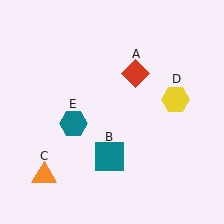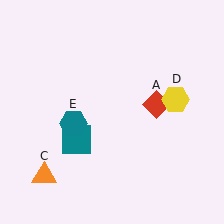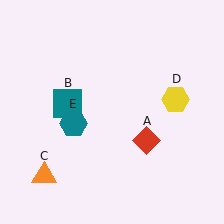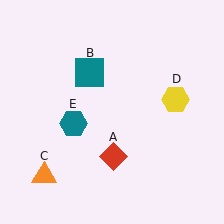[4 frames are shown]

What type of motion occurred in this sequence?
The red diamond (object A), teal square (object B) rotated clockwise around the center of the scene.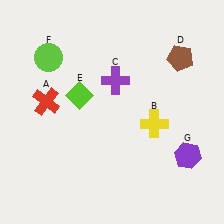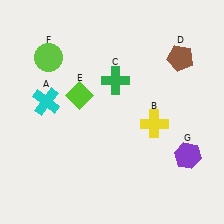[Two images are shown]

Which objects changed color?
A changed from red to cyan. C changed from purple to green.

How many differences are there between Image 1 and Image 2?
There are 2 differences between the two images.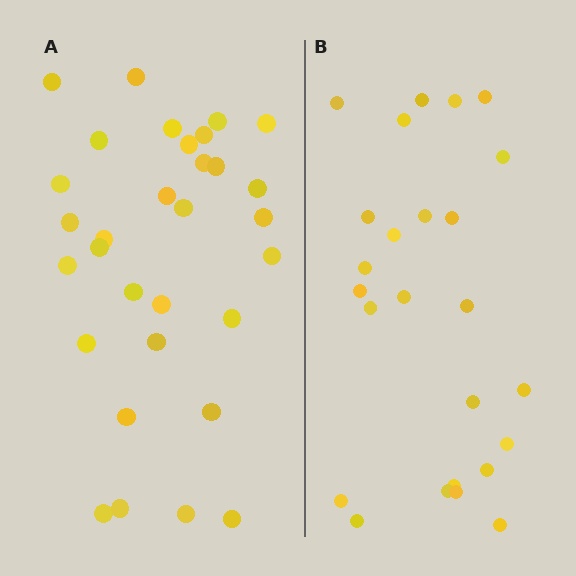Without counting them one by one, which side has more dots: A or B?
Region A (the left region) has more dots.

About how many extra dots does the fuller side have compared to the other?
Region A has about 6 more dots than region B.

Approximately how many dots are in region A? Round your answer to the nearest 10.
About 30 dots. (The exact count is 31, which rounds to 30.)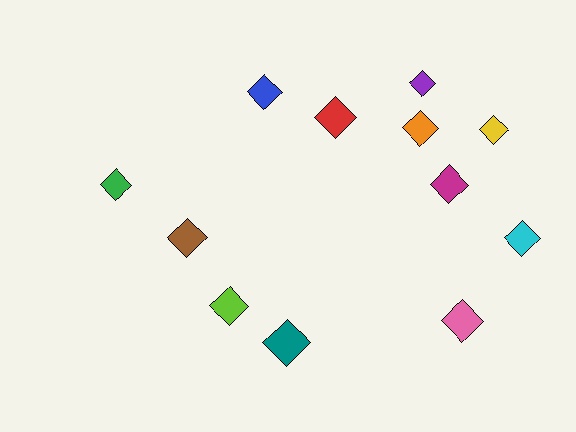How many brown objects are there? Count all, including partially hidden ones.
There is 1 brown object.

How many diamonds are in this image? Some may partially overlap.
There are 12 diamonds.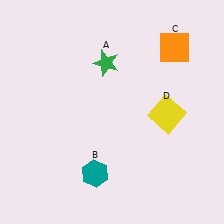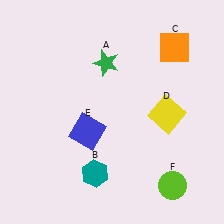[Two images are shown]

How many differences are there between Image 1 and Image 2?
There are 2 differences between the two images.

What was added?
A blue square (E), a lime circle (F) were added in Image 2.